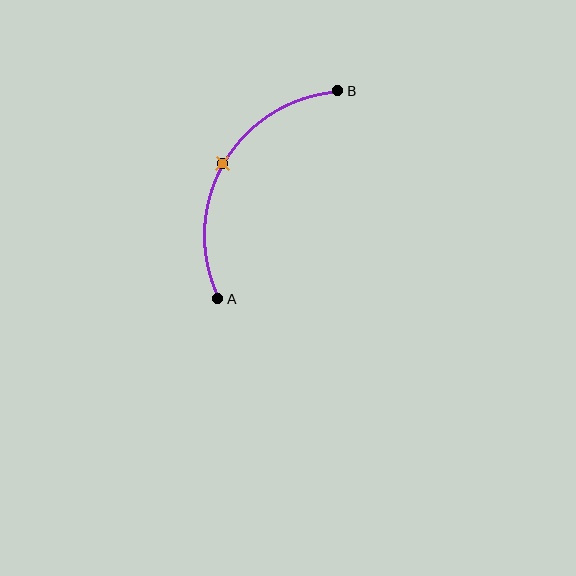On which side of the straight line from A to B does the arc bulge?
The arc bulges to the left of the straight line connecting A and B.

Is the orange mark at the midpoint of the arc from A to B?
Yes. The orange mark lies on the arc at equal arc-length from both A and B — it is the arc midpoint.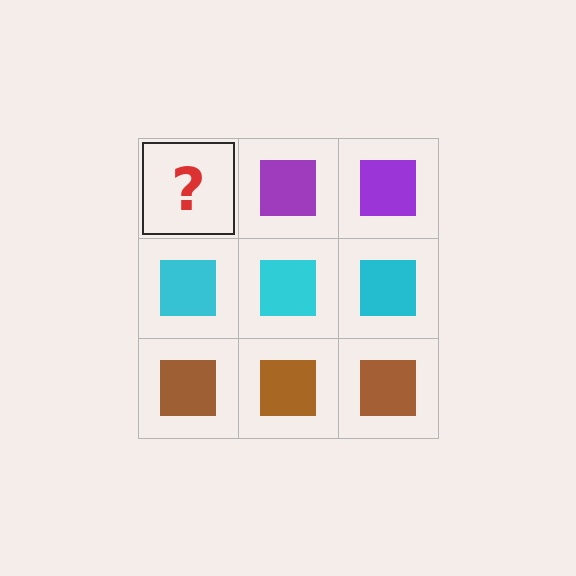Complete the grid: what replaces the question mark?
The question mark should be replaced with a purple square.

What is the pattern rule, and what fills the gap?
The rule is that each row has a consistent color. The gap should be filled with a purple square.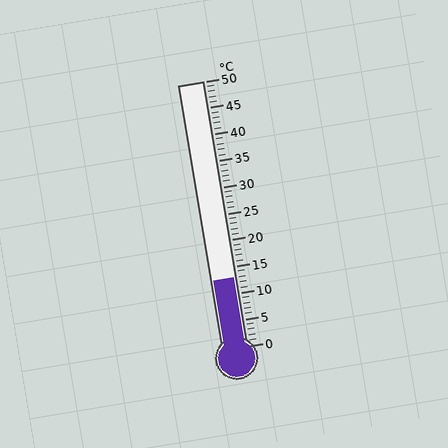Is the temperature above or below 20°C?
The temperature is below 20°C.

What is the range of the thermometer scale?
The thermometer scale ranges from 0°C to 50°C.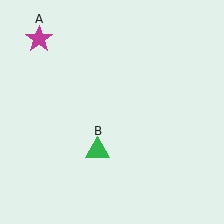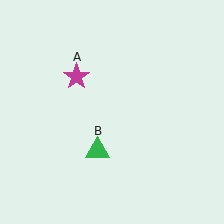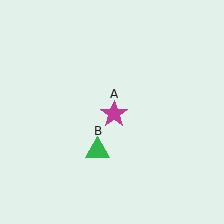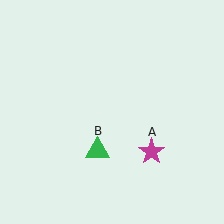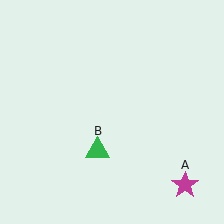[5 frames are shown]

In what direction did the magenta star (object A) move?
The magenta star (object A) moved down and to the right.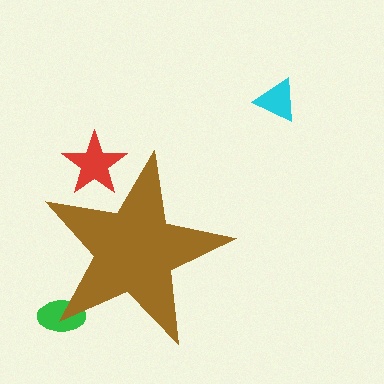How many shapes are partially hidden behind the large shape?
2 shapes are partially hidden.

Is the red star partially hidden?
Yes, the red star is partially hidden behind the brown star.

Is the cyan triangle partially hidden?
No, the cyan triangle is fully visible.